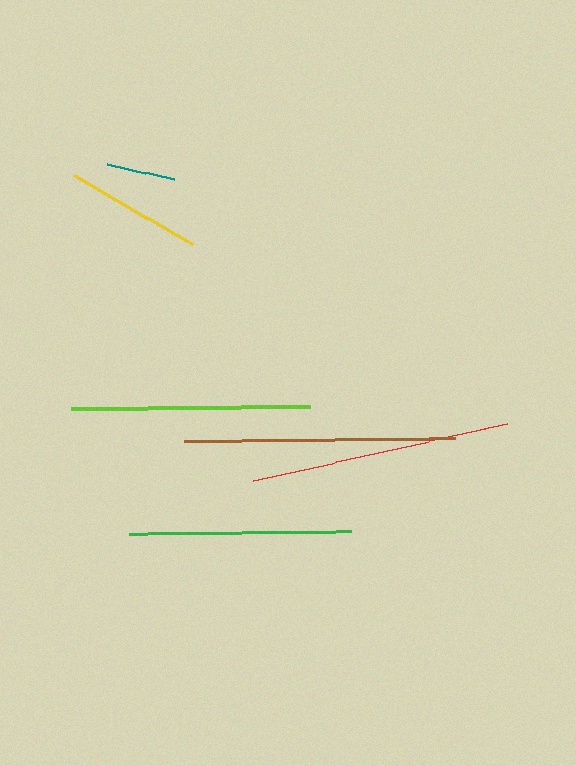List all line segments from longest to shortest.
From longest to shortest: brown, red, lime, green, yellow, teal.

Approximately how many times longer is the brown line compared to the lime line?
The brown line is approximately 1.1 times the length of the lime line.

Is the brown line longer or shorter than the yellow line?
The brown line is longer than the yellow line.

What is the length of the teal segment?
The teal segment is approximately 68 pixels long.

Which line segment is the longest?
The brown line is the longest at approximately 271 pixels.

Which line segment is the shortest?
The teal line is the shortest at approximately 68 pixels.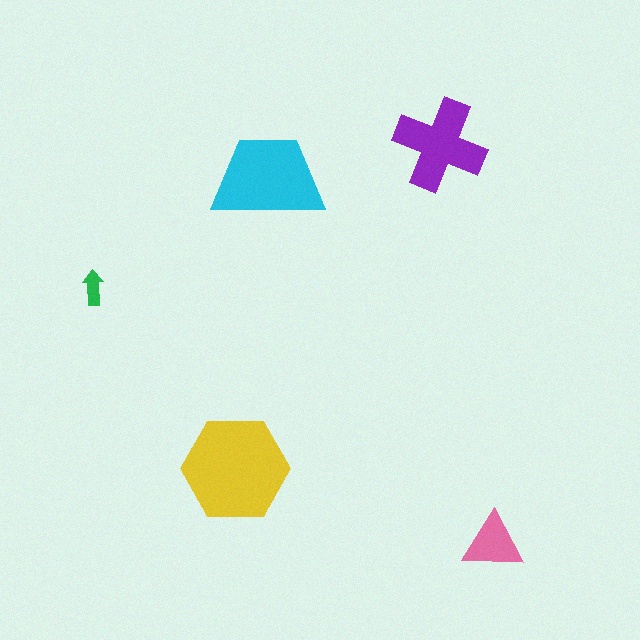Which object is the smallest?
The green arrow.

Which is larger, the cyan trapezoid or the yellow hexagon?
The yellow hexagon.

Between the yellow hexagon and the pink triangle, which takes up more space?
The yellow hexagon.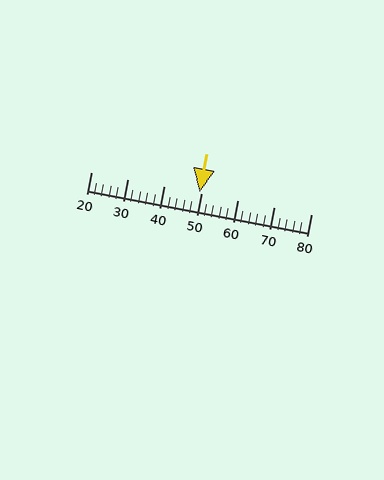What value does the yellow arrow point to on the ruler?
The yellow arrow points to approximately 50.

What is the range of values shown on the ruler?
The ruler shows values from 20 to 80.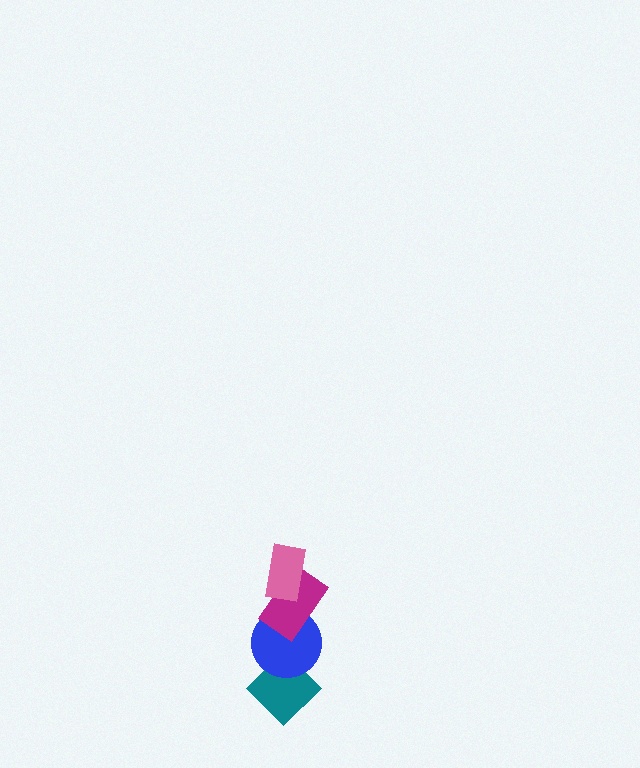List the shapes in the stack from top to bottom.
From top to bottom: the pink rectangle, the magenta rectangle, the blue circle, the teal diamond.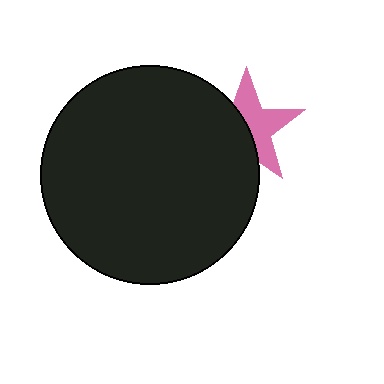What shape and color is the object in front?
The object in front is a black circle.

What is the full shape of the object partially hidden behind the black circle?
The partially hidden object is a pink star.